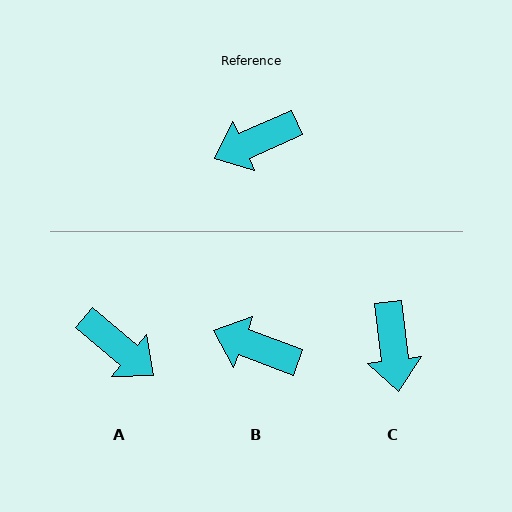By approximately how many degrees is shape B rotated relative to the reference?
Approximately 44 degrees clockwise.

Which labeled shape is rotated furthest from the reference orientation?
A, about 116 degrees away.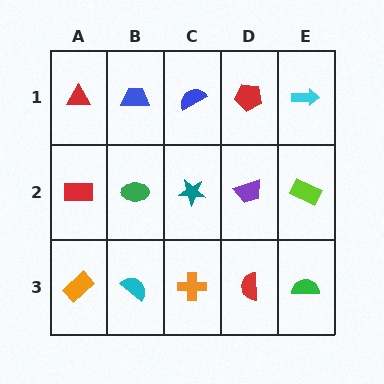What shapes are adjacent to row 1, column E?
A lime rectangle (row 2, column E), a red pentagon (row 1, column D).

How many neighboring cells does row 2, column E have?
3.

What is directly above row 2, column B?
A blue trapezoid.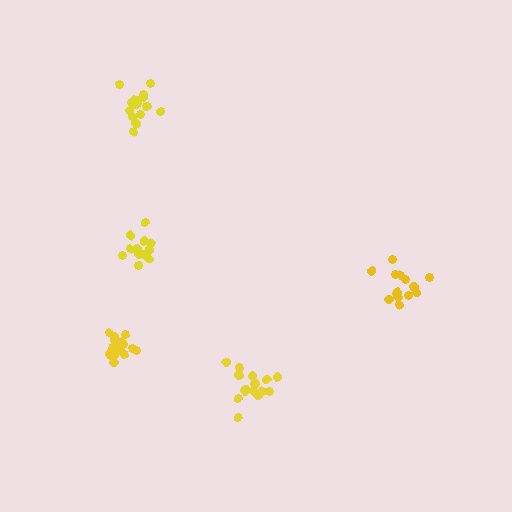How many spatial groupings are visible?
There are 5 spatial groupings.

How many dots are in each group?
Group 1: 14 dots, Group 2: 17 dots, Group 3: 12 dots, Group 4: 16 dots, Group 5: 18 dots (77 total).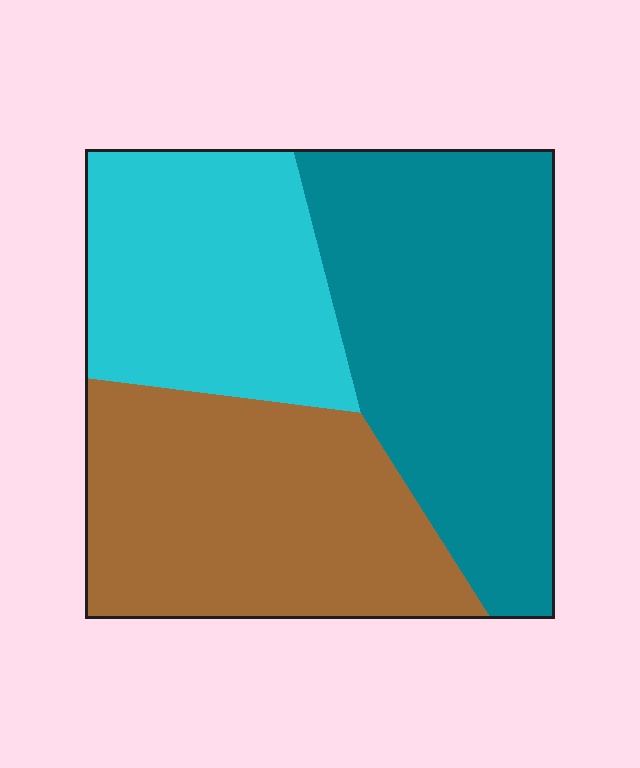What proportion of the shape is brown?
Brown takes up about one third (1/3) of the shape.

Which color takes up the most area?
Teal, at roughly 40%.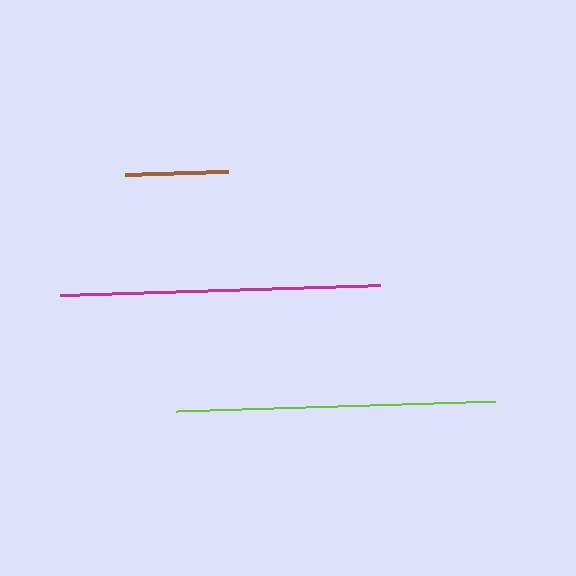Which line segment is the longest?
The magenta line is the longest at approximately 320 pixels.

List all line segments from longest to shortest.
From longest to shortest: magenta, lime, brown.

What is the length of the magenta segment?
The magenta segment is approximately 320 pixels long.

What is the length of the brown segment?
The brown segment is approximately 102 pixels long.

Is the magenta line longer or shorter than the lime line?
The magenta line is longer than the lime line.